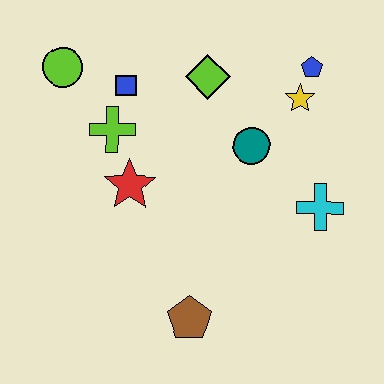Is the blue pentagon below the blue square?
No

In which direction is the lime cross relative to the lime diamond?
The lime cross is to the left of the lime diamond.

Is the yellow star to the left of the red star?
No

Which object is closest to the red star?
The lime cross is closest to the red star.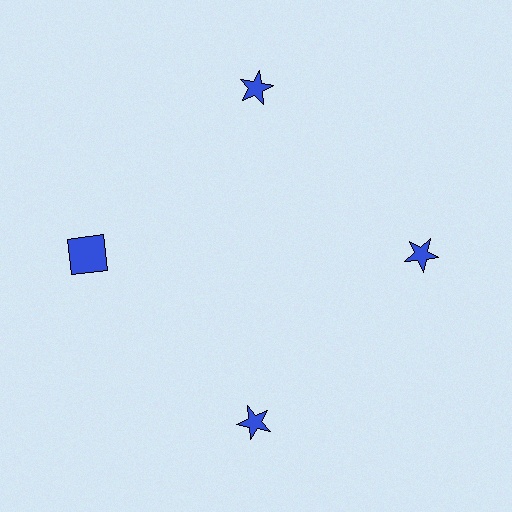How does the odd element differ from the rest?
It has a different shape: square instead of star.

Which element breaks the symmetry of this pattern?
The blue square at roughly the 9 o'clock position breaks the symmetry. All other shapes are blue stars.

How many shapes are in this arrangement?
There are 4 shapes arranged in a ring pattern.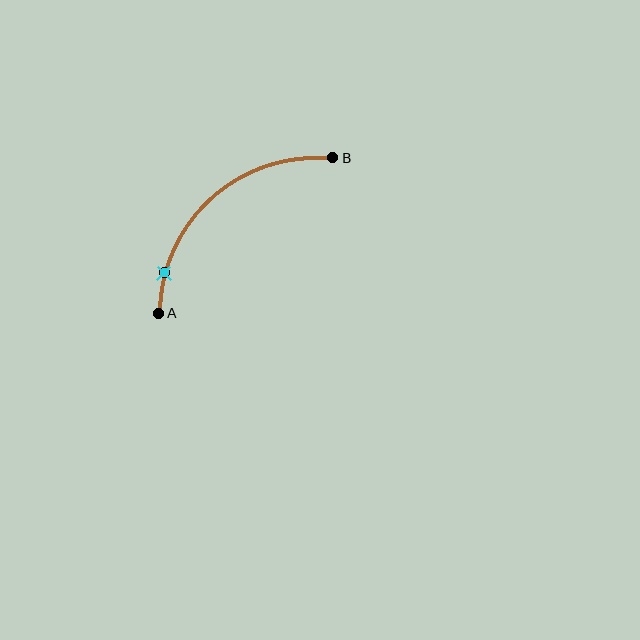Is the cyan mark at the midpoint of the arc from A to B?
No. The cyan mark lies on the arc but is closer to endpoint A. The arc midpoint would be at the point on the curve equidistant along the arc from both A and B.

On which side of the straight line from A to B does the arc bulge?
The arc bulges above and to the left of the straight line connecting A and B.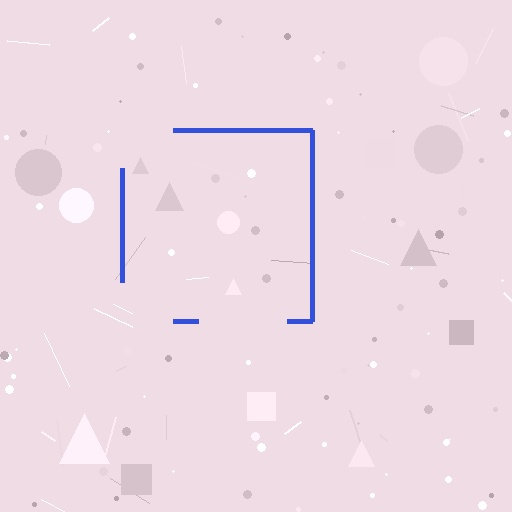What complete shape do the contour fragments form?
The contour fragments form a square.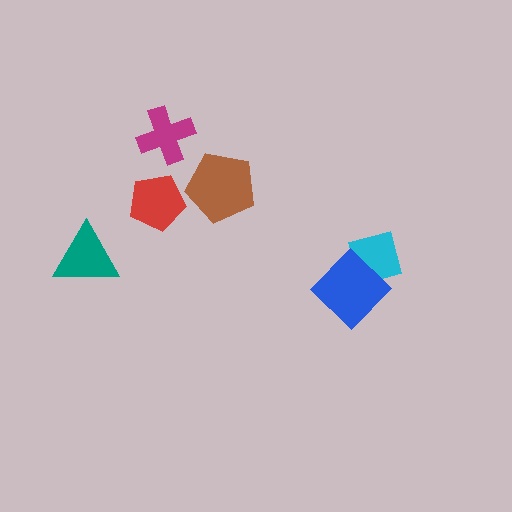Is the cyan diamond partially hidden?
Yes, it is partially covered by another shape.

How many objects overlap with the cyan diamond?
1 object overlaps with the cyan diamond.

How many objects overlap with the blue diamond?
1 object overlaps with the blue diamond.